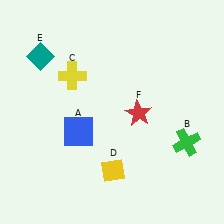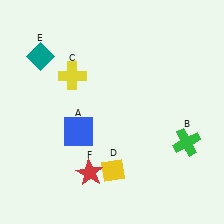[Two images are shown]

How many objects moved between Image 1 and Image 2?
1 object moved between the two images.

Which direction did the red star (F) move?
The red star (F) moved down.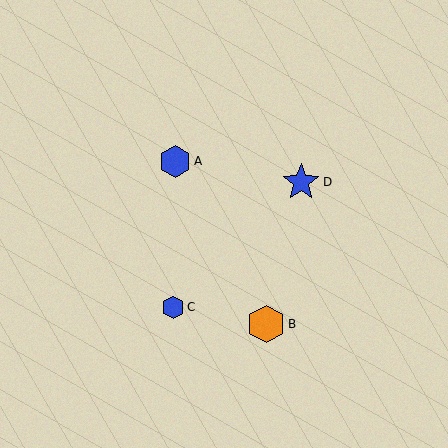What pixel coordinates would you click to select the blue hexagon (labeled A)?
Click at (175, 161) to select the blue hexagon A.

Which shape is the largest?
The blue star (labeled D) is the largest.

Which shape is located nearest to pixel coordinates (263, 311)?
The orange hexagon (labeled B) at (266, 324) is nearest to that location.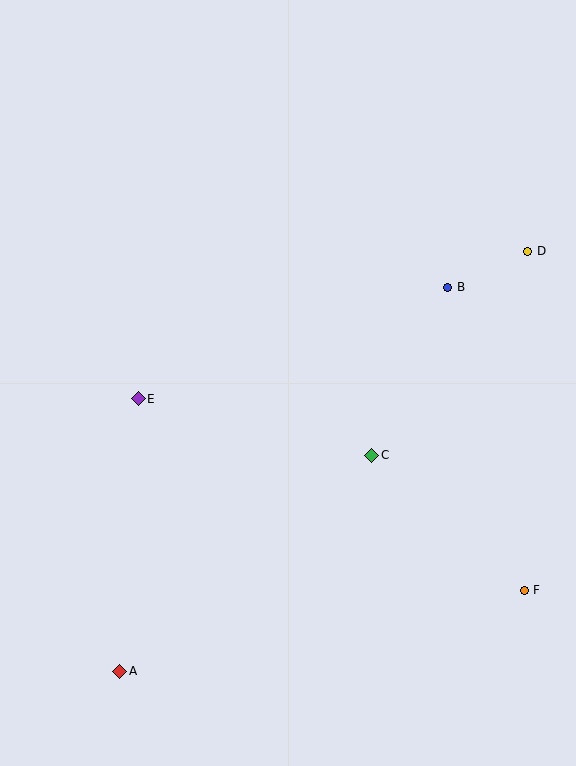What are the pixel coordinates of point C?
Point C is at (372, 455).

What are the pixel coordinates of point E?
Point E is at (138, 399).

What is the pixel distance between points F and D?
The distance between F and D is 339 pixels.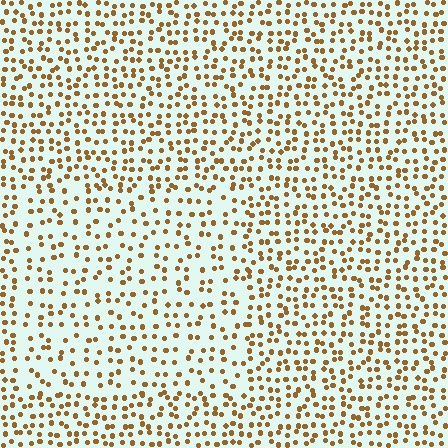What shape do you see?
I see a rectangle.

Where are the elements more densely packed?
The elements are more densely packed outside the rectangle boundary.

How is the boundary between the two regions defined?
The boundary is defined by a change in element density (approximately 1.6x ratio). All elements are the same color, size, and shape.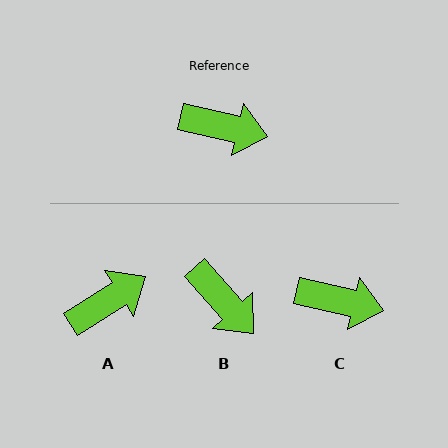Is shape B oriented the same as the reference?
No, it is off by about 35 degrees.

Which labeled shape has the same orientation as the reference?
C.